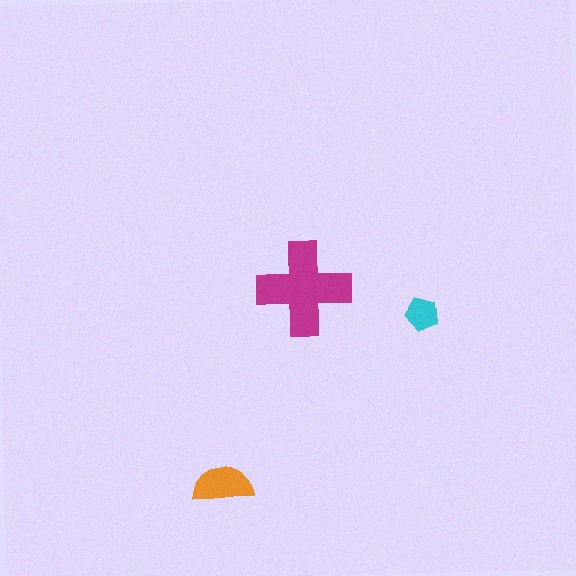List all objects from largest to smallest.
The magenta cross, the orange semicircle, the cyan pentagon.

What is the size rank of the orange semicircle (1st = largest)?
2nd.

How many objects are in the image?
There are 3 objects in the image.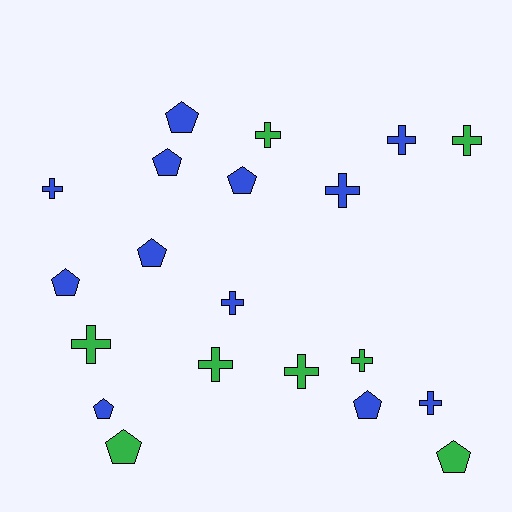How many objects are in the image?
There are 20 objects.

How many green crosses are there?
There are 6 green crosses.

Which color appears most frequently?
Blue, with 12 objects.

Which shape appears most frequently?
Cross, with 11 objects.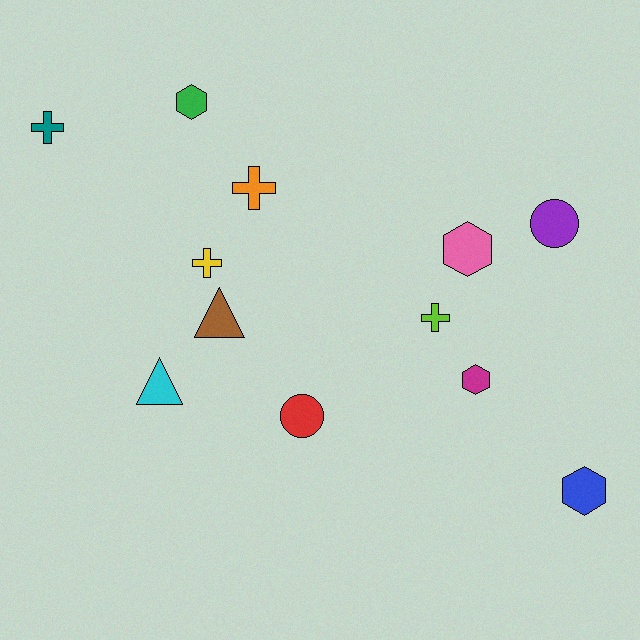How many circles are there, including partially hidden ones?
There are 2 circles.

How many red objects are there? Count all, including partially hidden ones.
There is 1 red object.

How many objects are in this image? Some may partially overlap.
There are 12 objects.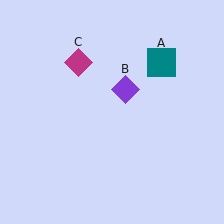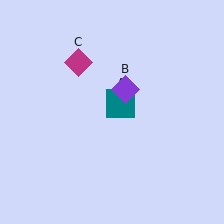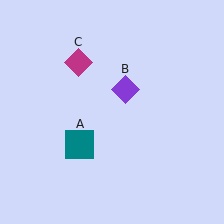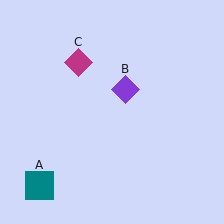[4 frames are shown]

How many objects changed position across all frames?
1 object changed position: teal square (object A).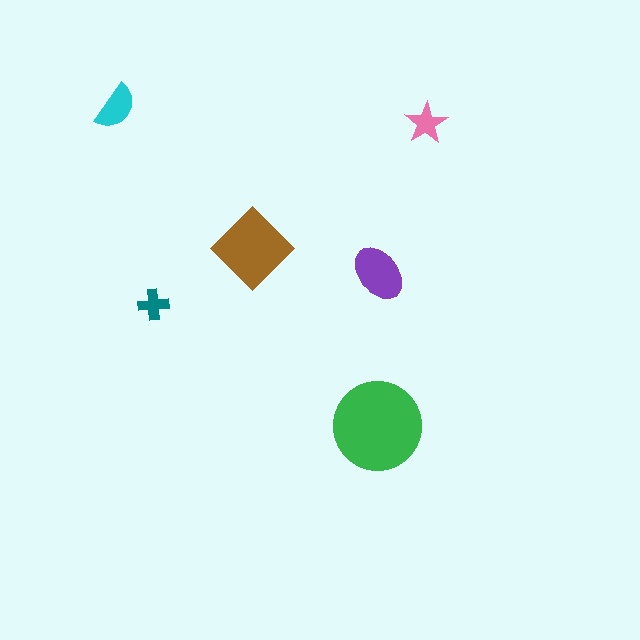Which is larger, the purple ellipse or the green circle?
The green circle.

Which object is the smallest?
The teal cross.